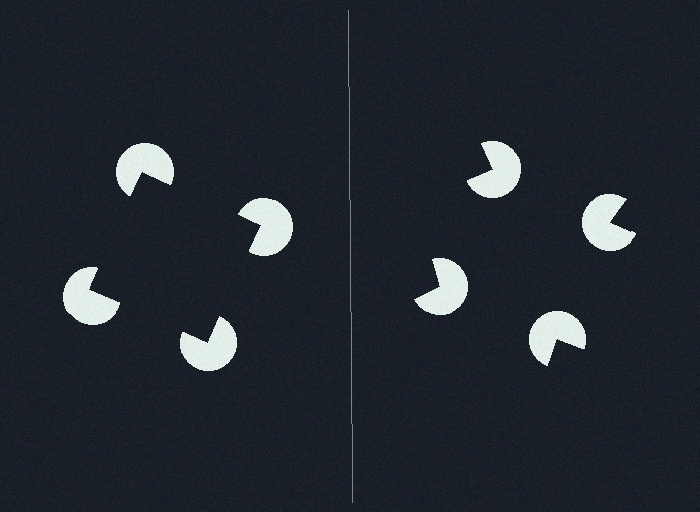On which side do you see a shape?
An illusory square appears on the left side. On the right side the wedge cuts are rotated, so no coherent shape forms.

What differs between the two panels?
The pac-man discs are positioned identically on both sides; only the wedge orientations differ. On the left they align to a square; on the right they are misaligned.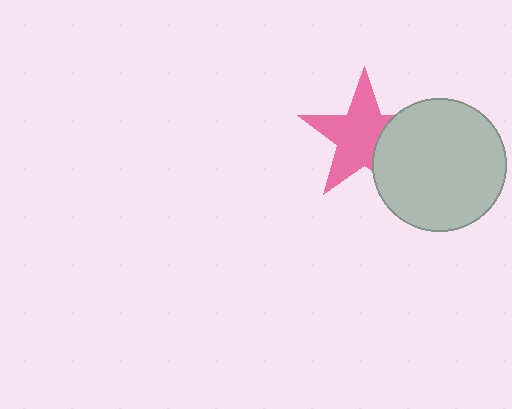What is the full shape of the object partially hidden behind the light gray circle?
The partially hidden object is a pink star.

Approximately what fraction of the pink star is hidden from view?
Roughly 30% of the pink star is hidden behind the light gray circle.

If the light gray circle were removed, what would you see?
You would see the complete pink star.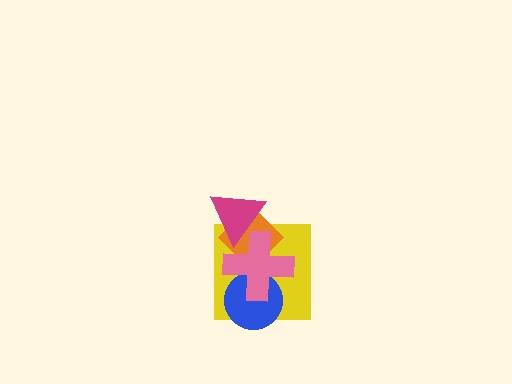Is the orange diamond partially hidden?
Yes, it is partially covered by another shape.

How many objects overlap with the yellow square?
4 objects overlap with the yellow square.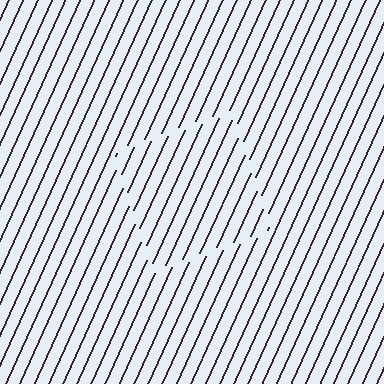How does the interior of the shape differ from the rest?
The interior of the shape contains the same grating, shifted by half a period — the contour is defined by the phase discontinuity where line-ends from the inner and outer gratings abut.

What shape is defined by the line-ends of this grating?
An illusory square. The interior of the shape contains the same grating, shifted by half a period — the contour is defined by the phase discontinuity where line-ends from the inner and outer gratings abut.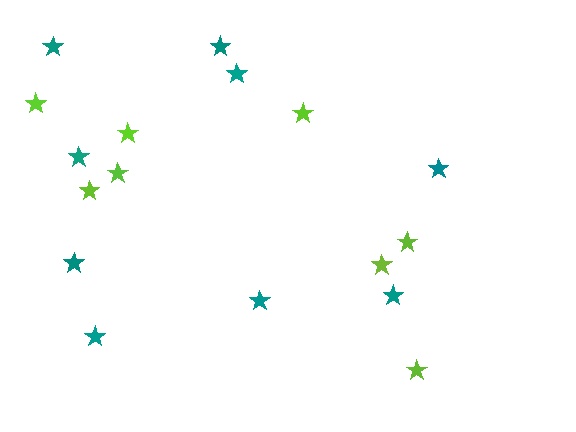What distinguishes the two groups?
There are 2 groups: one group of lime stars (8) and one group of teal stars (9).